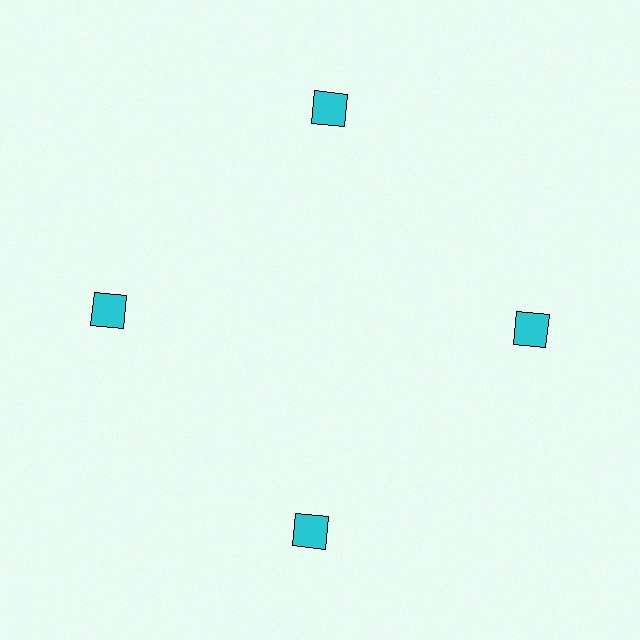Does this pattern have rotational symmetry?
Yes, this pattern has 4-fold rotational symmetry. It looks the same after rotating 90 degrees around the center.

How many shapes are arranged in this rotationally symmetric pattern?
There are 4 shapes, arranged in 4 groups of 1.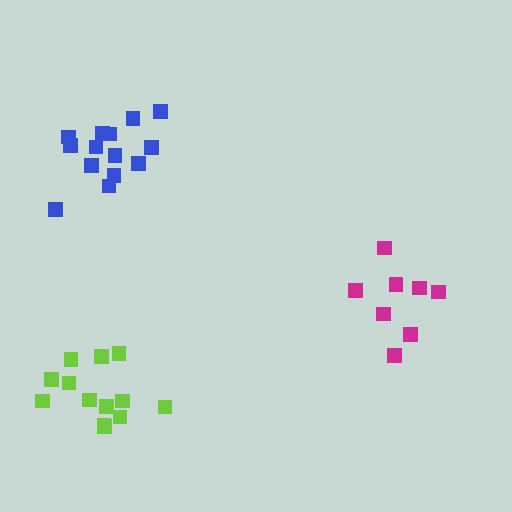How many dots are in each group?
Group 1: 8 dots, Group 2: 14 dots, Group 3: 13 dots (35 total).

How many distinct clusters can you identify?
There are 3 distinct clusters.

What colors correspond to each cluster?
The clusters are colored: magenta, blue, lime.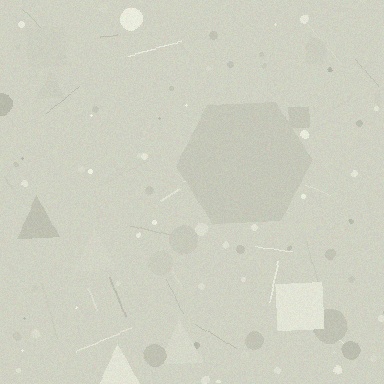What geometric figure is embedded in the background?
A hexagon is embedded in the background.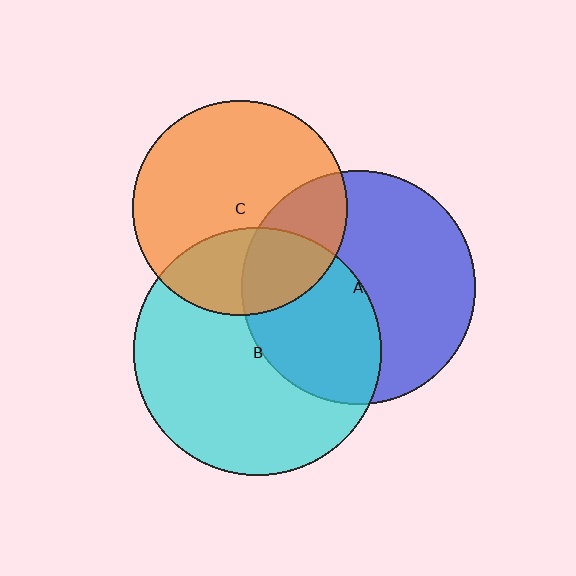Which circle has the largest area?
Circle B (cyan).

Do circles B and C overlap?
Yes.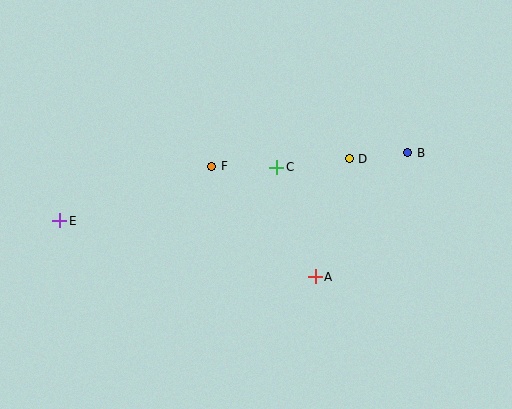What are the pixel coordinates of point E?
Point E is at (60, 221).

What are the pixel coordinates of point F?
Point F is at (212, 166).